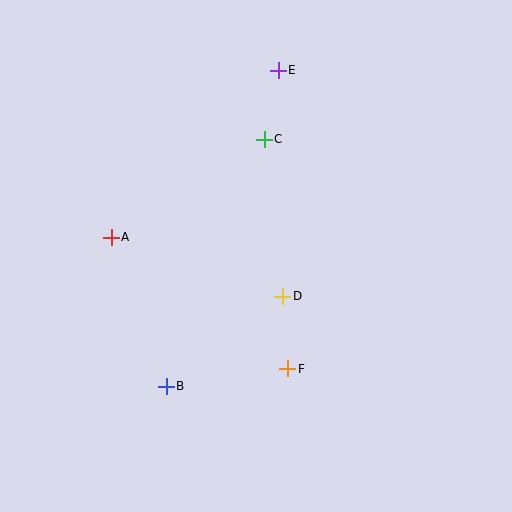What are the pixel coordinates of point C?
Point C is at (264, 139).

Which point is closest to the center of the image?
Point D at (283, 296) is closest to the center.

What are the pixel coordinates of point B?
Point B is at (166, 386).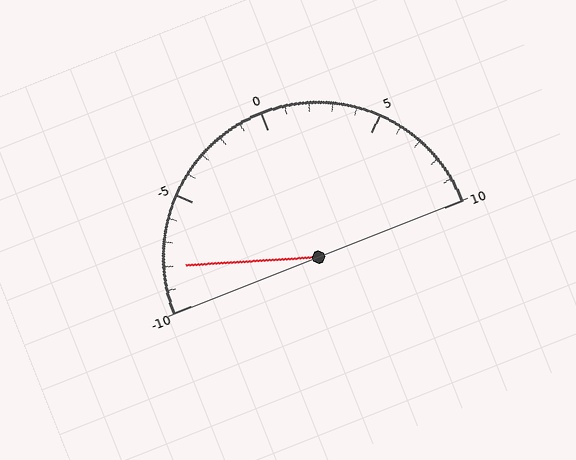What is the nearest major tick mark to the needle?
The nearest major tick mark is -10.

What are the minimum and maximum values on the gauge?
The gauge ranges from -10 to 10.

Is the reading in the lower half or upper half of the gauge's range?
The reading is in the lower half of the range (-10 to 10).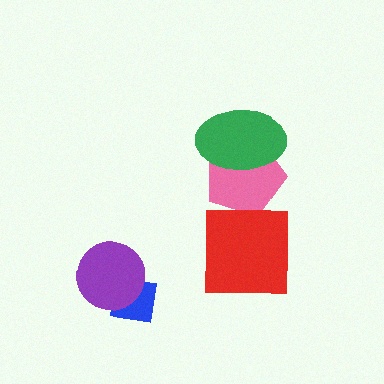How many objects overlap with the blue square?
1 object overlaps with the blue square.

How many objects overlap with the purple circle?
1 object overlaps with the purple circle.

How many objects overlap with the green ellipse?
1 object overlaps with the green ellipse.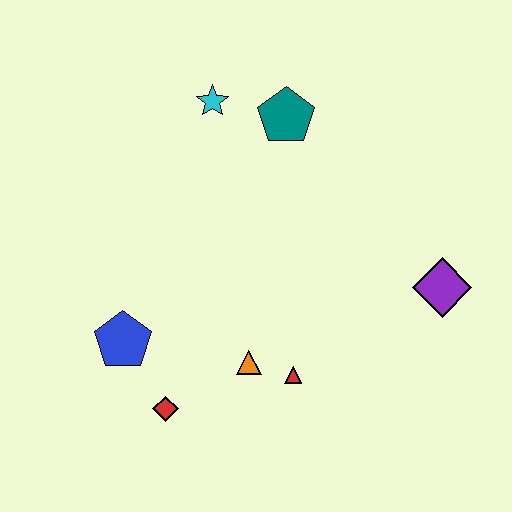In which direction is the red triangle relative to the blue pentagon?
The red triangle is to the right of the blue pentagon.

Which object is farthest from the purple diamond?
The blue pentagon is farthest from the purple diamond.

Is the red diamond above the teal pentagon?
No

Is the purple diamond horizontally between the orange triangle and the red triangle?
No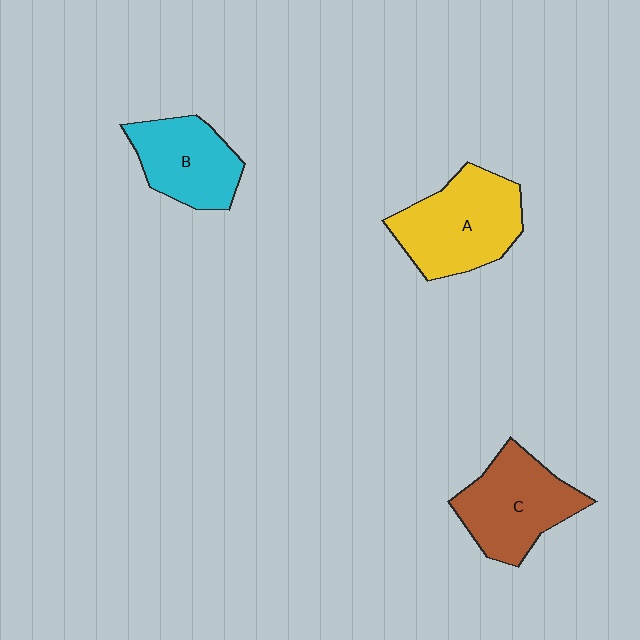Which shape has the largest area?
Shape A (yellow).